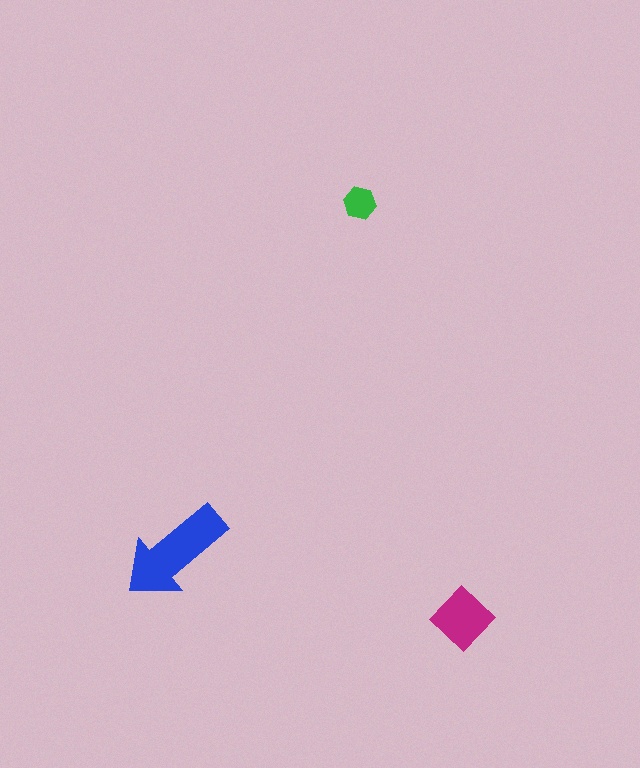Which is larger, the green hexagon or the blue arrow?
The blue arrow.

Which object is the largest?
The blue arrow.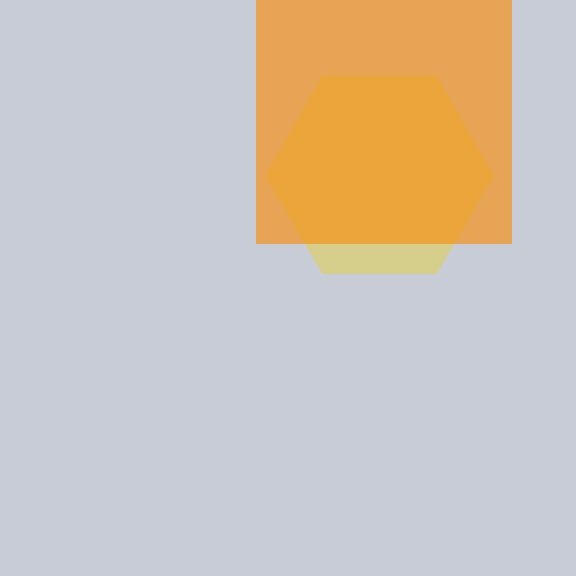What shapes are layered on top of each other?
The layered shapes are: a yellow hexagon, an orange square.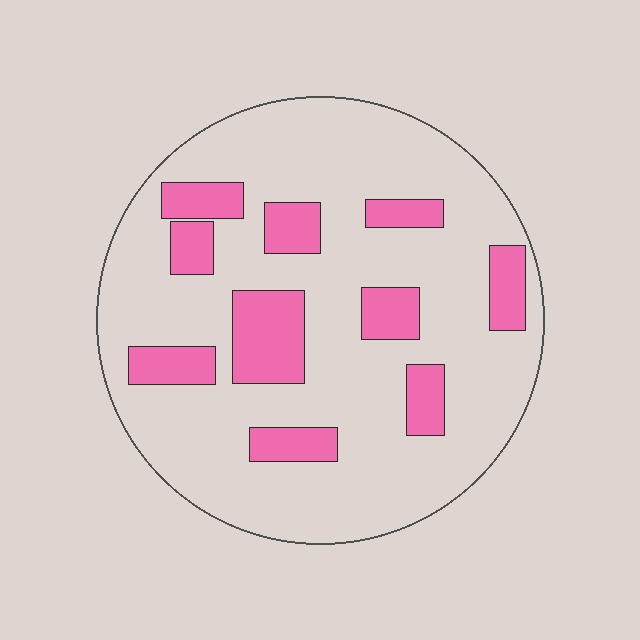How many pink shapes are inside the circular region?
10.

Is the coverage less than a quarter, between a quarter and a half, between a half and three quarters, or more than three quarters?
Less than a quarter.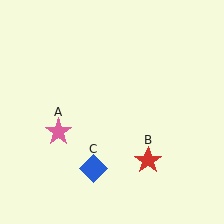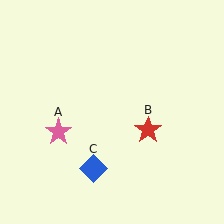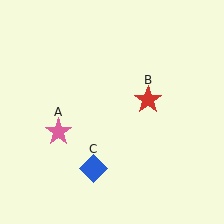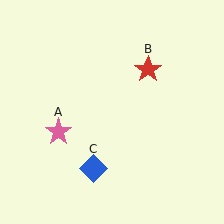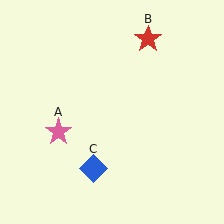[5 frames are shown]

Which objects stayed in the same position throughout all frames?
Pink star (object A) and blue diamond (object C) remained stationary.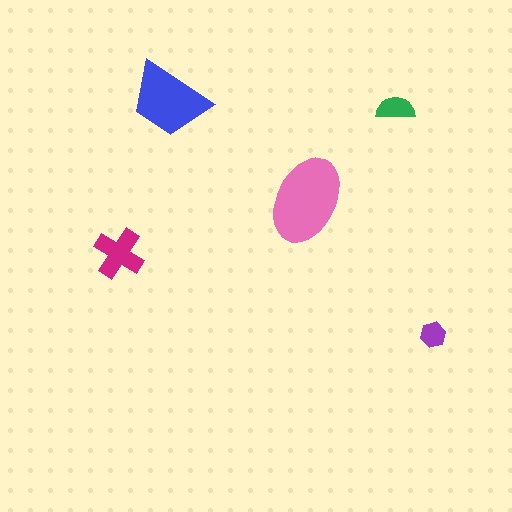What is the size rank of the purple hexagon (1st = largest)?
5th.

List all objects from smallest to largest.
The purple hexagon, the green semicircle, the magenta cross, the blue trapezoid, the pink ellipse.